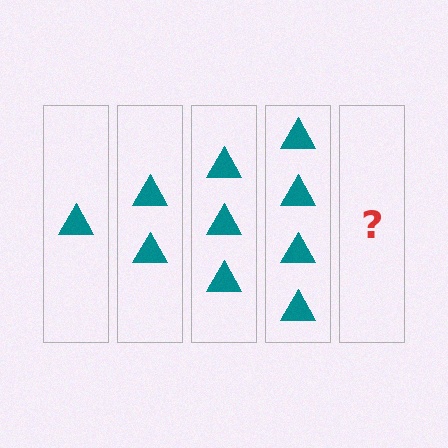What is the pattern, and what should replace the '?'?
The pattern is that each step adds one more triangle. The '?' should be 5 triangles.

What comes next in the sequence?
The next element should be 5 triangles.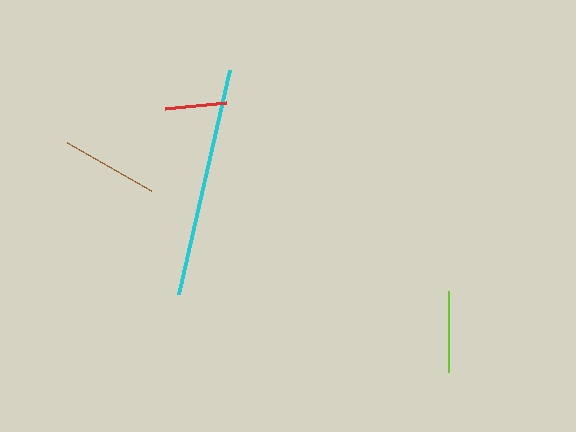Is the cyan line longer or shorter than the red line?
The cyan line is longer than the red line.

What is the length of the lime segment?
The lime segment is approximately 81 pixels long.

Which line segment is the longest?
The cyan line is the longest at approximately 230 pixels.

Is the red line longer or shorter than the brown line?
The brown line is longer than the red line.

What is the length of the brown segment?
The brown segment is approximately 97 pixels long.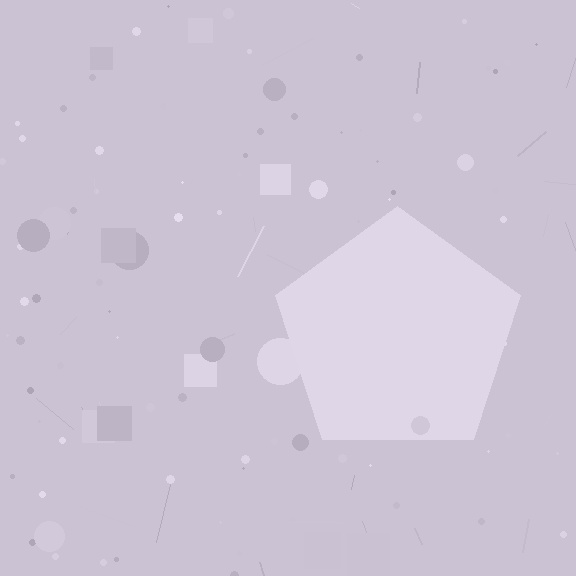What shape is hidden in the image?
A pentagon is hidden in the image.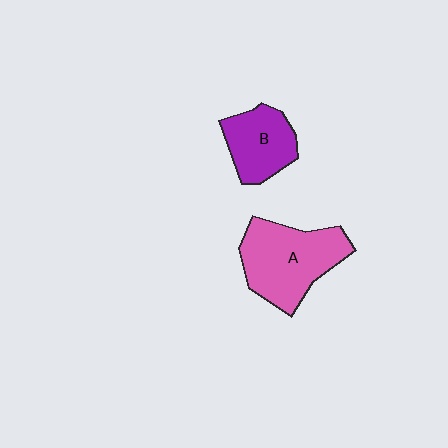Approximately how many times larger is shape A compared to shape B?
Approximately 1.6 times.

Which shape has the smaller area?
Shape B (purple).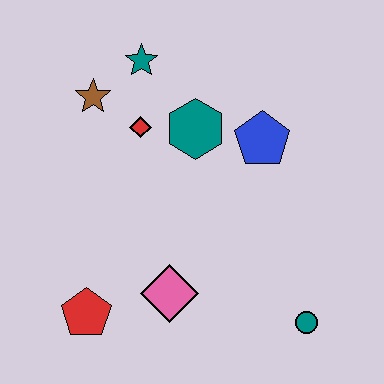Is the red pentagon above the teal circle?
Yes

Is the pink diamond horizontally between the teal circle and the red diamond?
Yes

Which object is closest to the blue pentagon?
The teal hexagon is closest to the blue pentagon.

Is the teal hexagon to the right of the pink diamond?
Yes